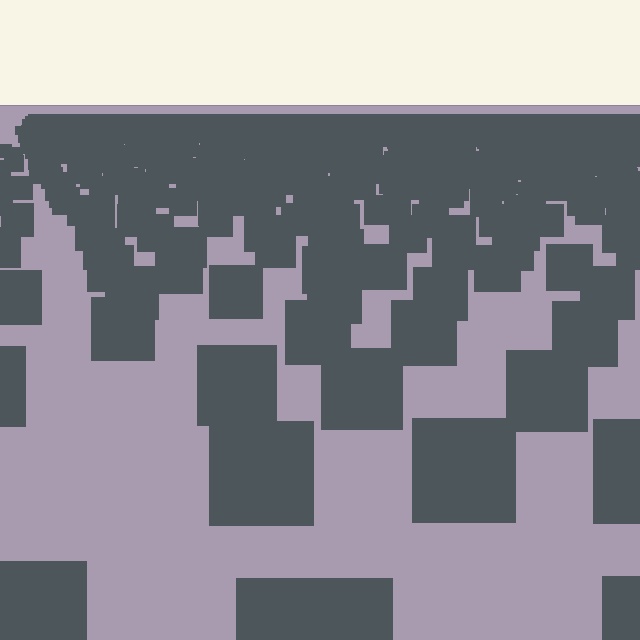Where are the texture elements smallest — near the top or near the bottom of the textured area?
Near the top.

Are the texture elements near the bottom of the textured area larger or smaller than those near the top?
Larger. Near the bottom, elements are closer to the viewer and appear at a bigger on-screen size.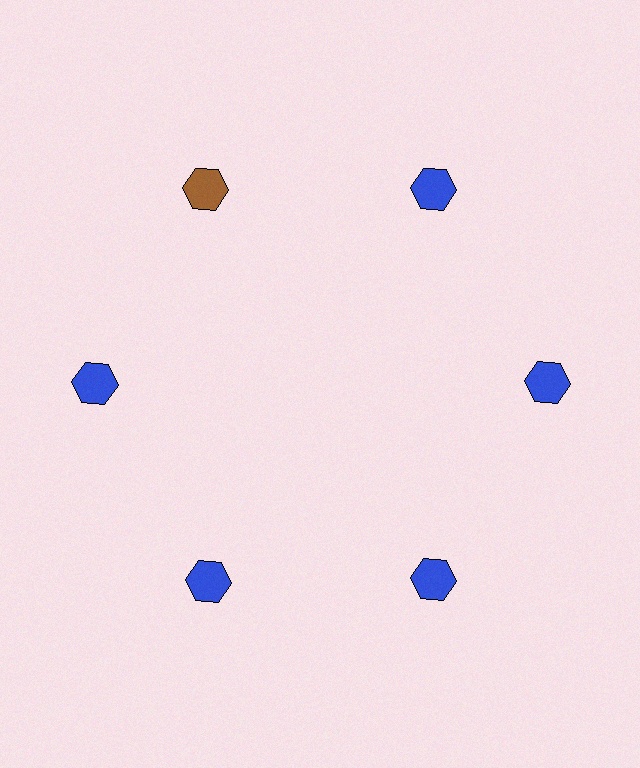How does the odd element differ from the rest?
It has a different color: brown instead of blue.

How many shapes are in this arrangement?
There are 6 shapes arranged in a ring pattern.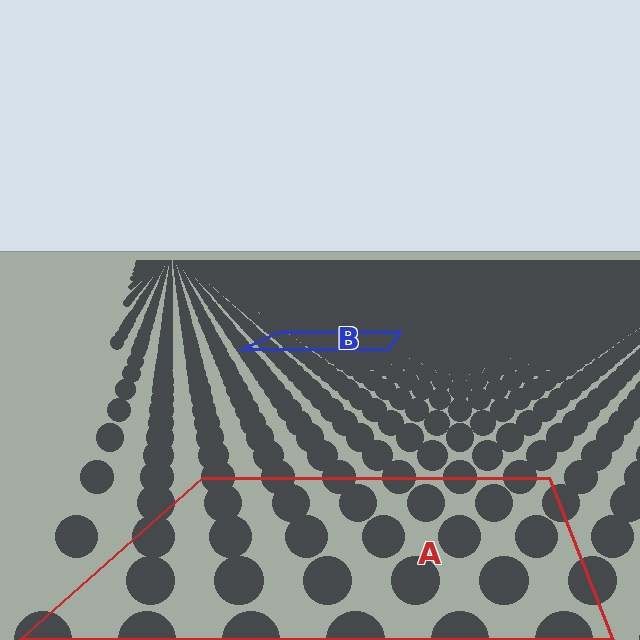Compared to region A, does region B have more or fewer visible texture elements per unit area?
Region B has more texture elements per unit area — they are packed more densely because it is farther away.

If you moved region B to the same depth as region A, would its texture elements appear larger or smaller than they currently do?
They would appear larger. At a closer depth, the same texture elements are projected at a bigger on-screen size.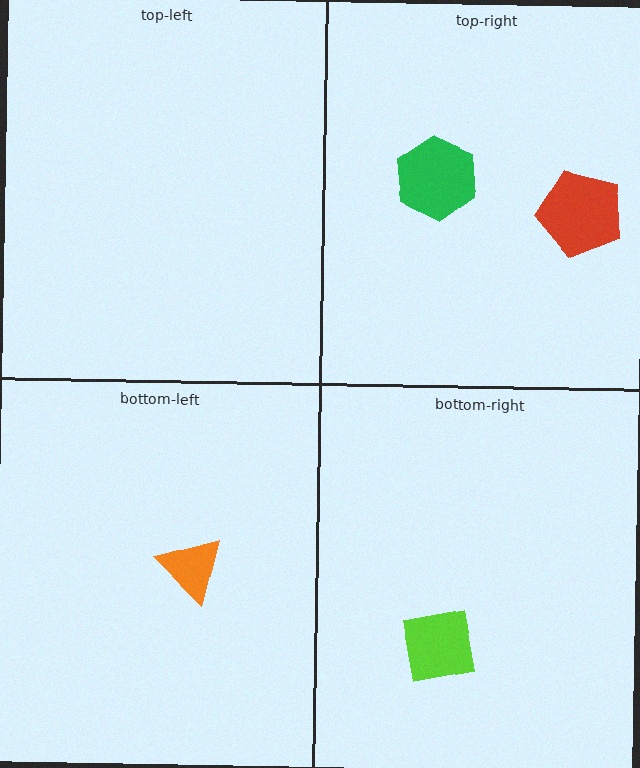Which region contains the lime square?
The bottom-right region.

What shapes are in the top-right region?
The red pentagon, the green hexagon.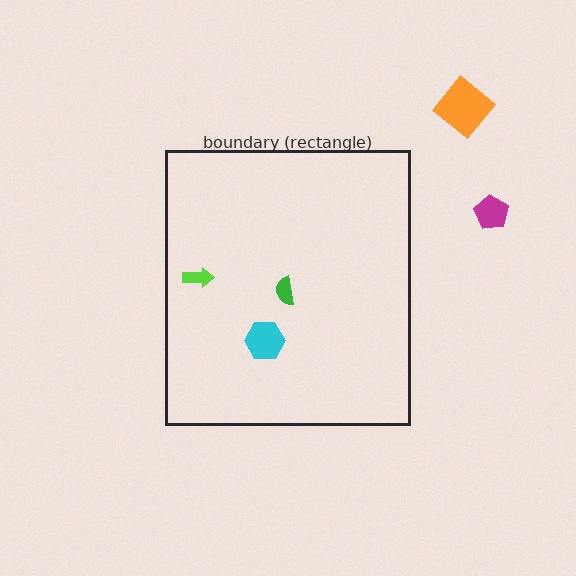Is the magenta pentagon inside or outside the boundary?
Outside.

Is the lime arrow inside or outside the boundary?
Inside.